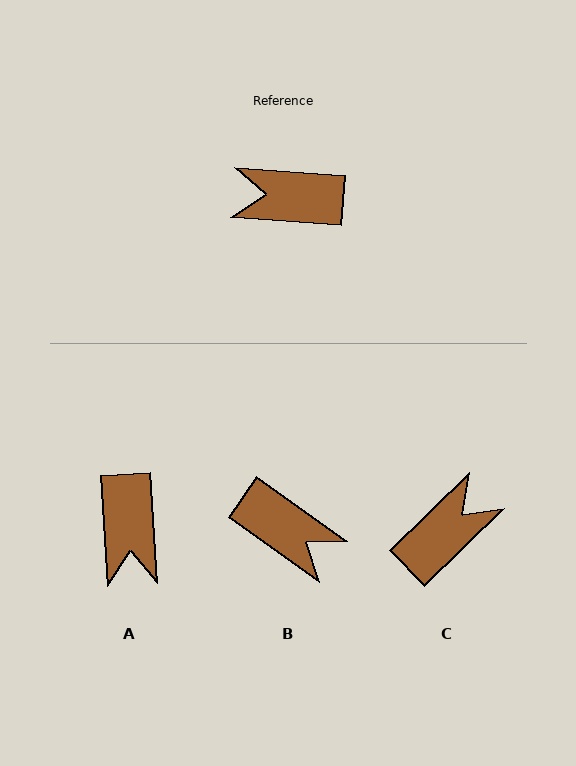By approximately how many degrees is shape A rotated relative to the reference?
Approximately 98 degrees counter-clockwise.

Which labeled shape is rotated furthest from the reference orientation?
B, about 149 degrees away.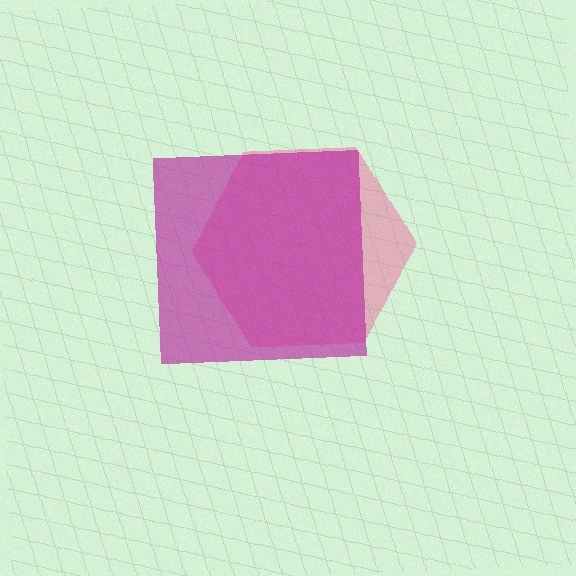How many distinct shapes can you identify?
There are 2 distinct shapes: a pink hexagon, a magenta square.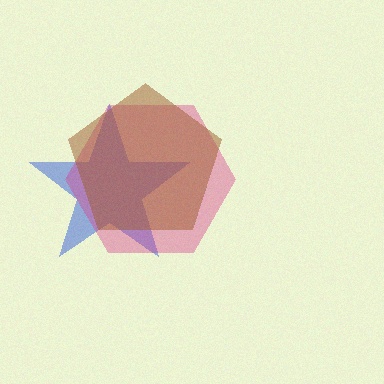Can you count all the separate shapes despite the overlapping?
Yes, there are 3 separate shapes.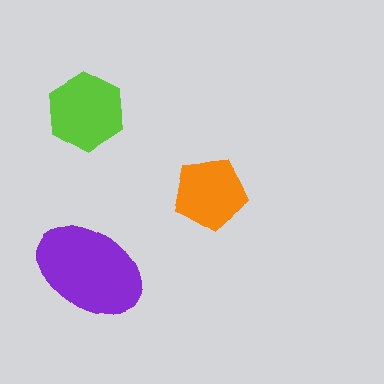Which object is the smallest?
The orange pentagon.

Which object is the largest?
The purple ellipse.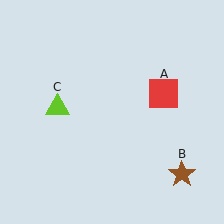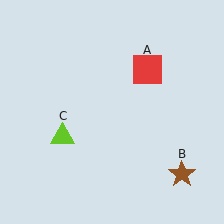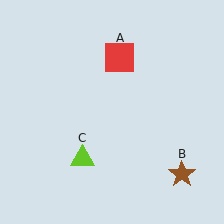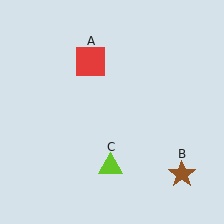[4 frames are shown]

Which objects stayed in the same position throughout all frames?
Brown star (object B) remained stationary.